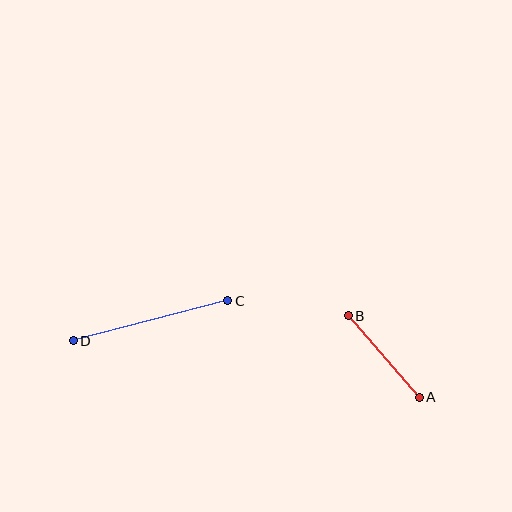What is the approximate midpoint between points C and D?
The midpoint is at approximately (150, 321) pixels.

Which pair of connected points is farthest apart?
Points C and D are farthest apart.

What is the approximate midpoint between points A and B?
The midpoint is at approximately (384, 357) pixels.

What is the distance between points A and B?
The distance is approximately 108 pixels.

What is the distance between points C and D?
The distance is approximately 160 pixels.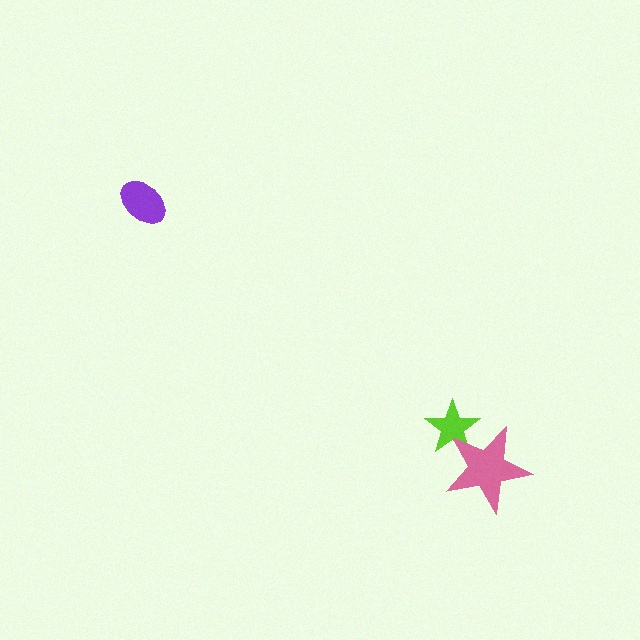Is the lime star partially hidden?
Yes, it is partially covered by another shape.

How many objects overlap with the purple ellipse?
0 objects overlap with the purple ellipse.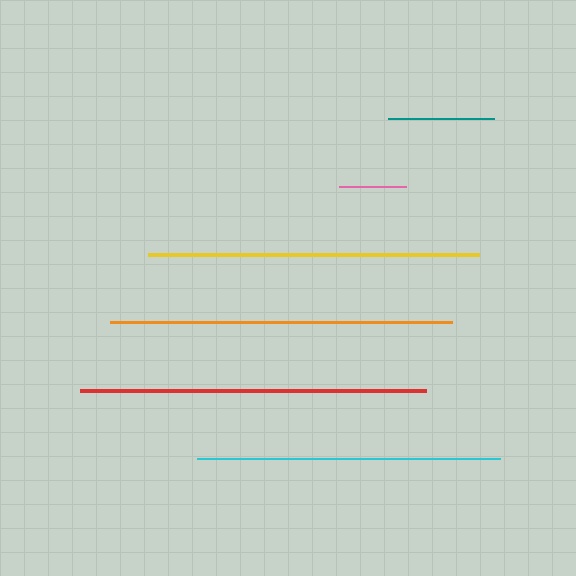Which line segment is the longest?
The red line is the longest at approximately 346 pixels.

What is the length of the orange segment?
The orange segment is approximately 342 pixels long.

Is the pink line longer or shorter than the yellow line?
The yellow line is longer than the pink line.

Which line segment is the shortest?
The pink line is the shortest at approximately 67 pixels.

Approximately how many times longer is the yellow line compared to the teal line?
The yellow line is approximately 3.1 times the length of the teal line.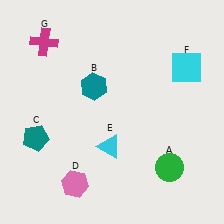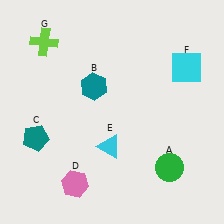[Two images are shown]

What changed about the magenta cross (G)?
In Image 1, G is magenta. In Image 2, it changed to lime.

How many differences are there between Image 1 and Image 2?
There is 1 difference between the two images.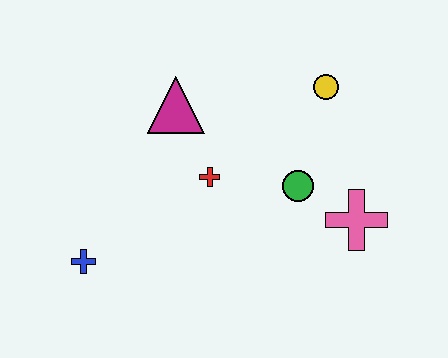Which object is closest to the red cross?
The magenta triangle is closest to the red cross.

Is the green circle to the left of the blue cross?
No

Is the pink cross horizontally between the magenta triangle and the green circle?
No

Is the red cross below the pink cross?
No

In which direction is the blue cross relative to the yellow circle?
The blue cross is to the left of the yellow circle.